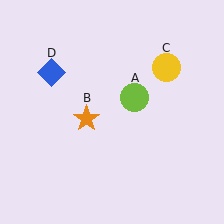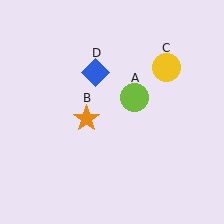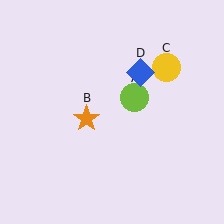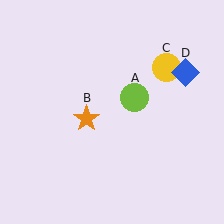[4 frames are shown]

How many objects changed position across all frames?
1 object changed position: blue diamond (object D).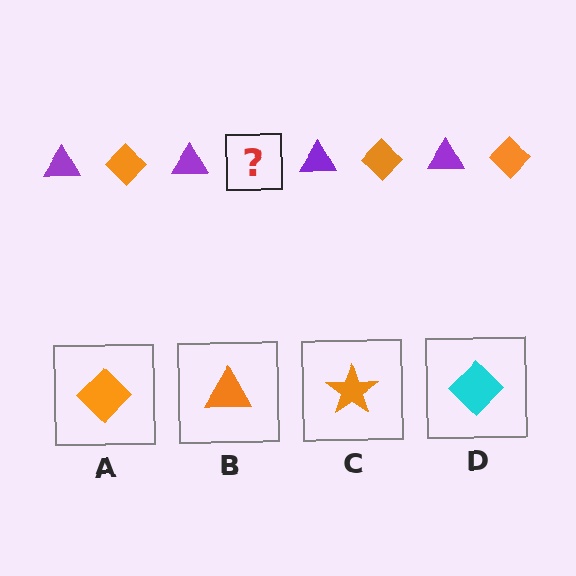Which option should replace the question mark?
Option A.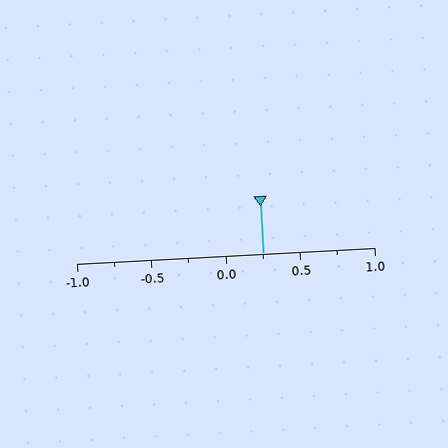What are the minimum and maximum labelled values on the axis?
The axis runs from -1.0 to 1.0.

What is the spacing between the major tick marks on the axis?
The major ticks are spaced 0.5 apart.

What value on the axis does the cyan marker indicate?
The marker indicates approximately 0.25.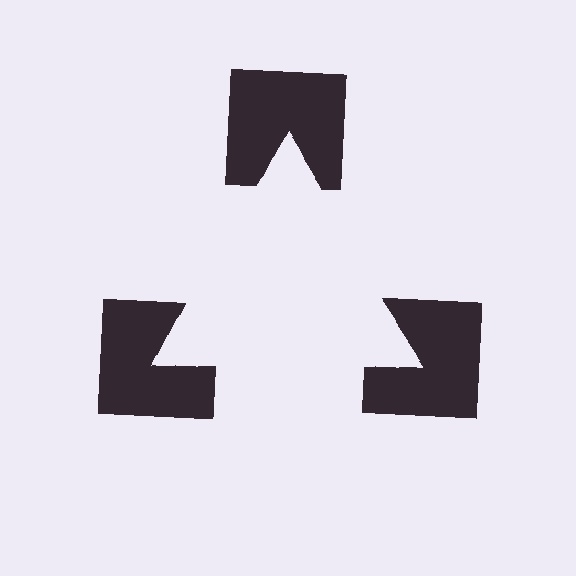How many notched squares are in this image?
There are 3 — one at each vertex of the illusory triangle.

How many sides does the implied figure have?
3 sides.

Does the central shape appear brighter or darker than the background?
It typically appears slightly brighter than the background, even though no actual brightness change is drawn.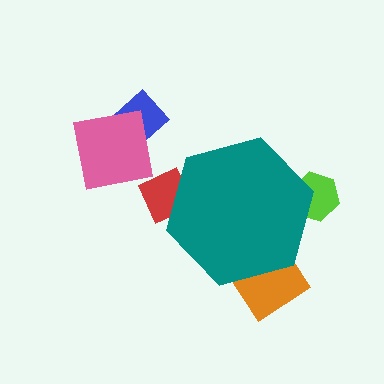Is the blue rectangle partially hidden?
No, the blue rectangle is fully visible.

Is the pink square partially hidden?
No, the pink square is fully visible.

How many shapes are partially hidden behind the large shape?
3 shapes are partially hidden.